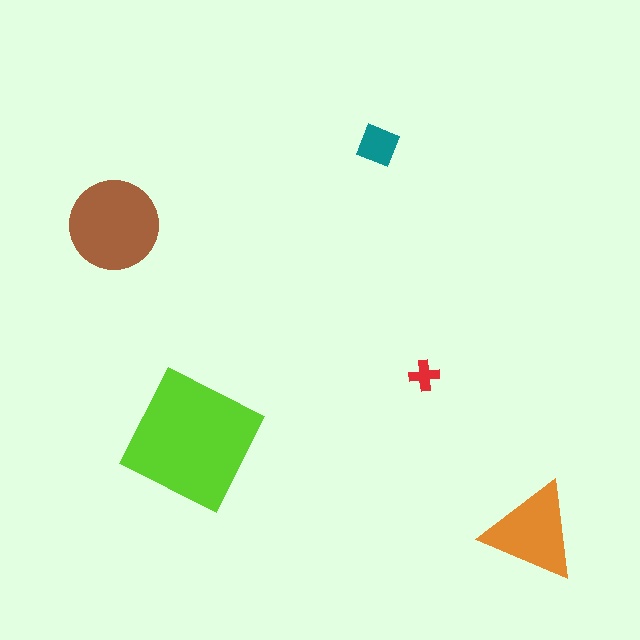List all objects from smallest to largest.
The red cross, the teal diamond, the orange triangle, the brown circle, the lime square.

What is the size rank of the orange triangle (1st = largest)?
3rd.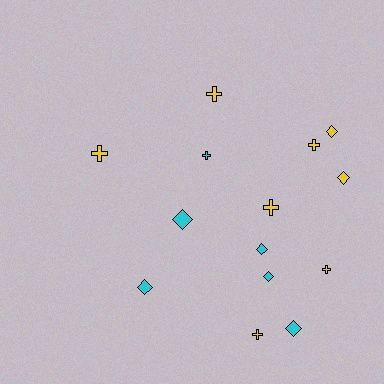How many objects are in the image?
There are 14 objects.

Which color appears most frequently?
Yellow, with 8 objects.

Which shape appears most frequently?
Diamond, with 7 objects.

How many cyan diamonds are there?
There are 5 cyan diamonds.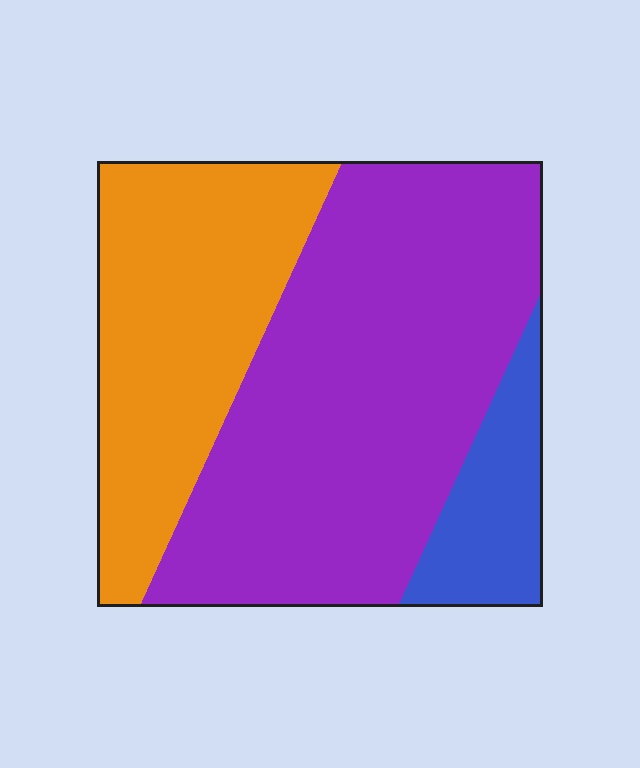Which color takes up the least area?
Blue, at roughly 10%.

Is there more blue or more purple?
Purple.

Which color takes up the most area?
Purple, at roughly 55%.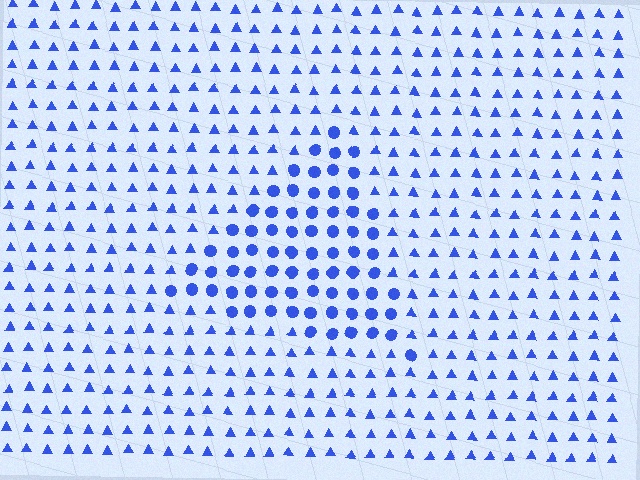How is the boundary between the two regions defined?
The boundary is defined by a change in element shape: circles inside vs. triangles outside. All elements share the same color and spacing.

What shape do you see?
I see a triangle.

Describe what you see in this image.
The image is filled with small blue elements arranged in a uniform grid. A triangle-shaped region contains circles, while the surrounding area contains triangles. The boundary is defined purely by the change in element shape.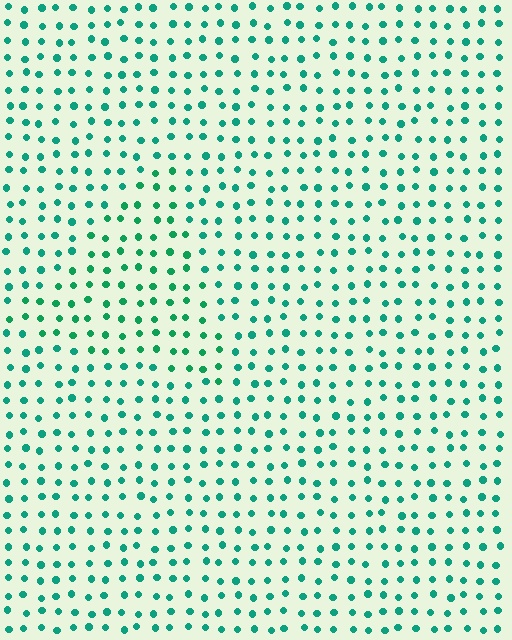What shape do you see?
I see a triangle.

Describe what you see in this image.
The image is filled with small teal elements in a uniform arrangement. A triangle-shaped region is visible where the elements are tinted to a slightly different hue, forming a subtle color boundary.